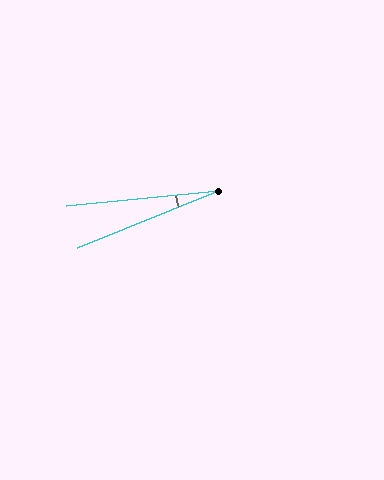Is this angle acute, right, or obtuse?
It is acute.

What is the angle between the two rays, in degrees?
Approximately 16 degrees.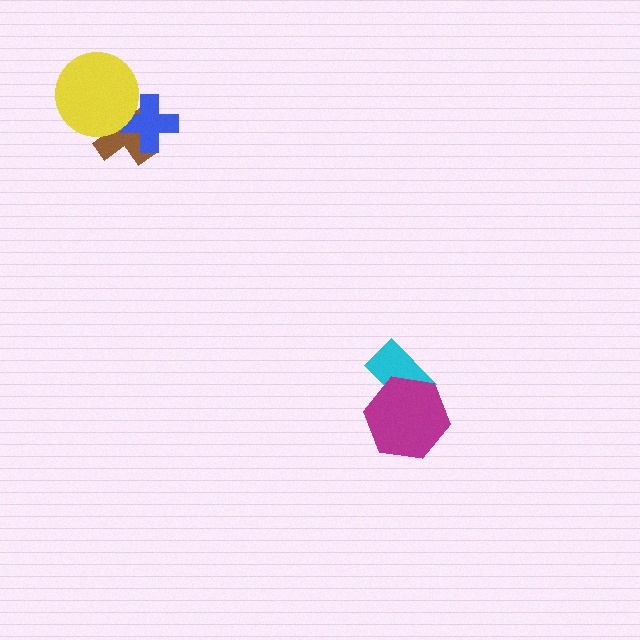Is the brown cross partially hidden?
Yes, it is partially covered by another shape.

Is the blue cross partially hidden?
Yes, it is partially covered by another shape.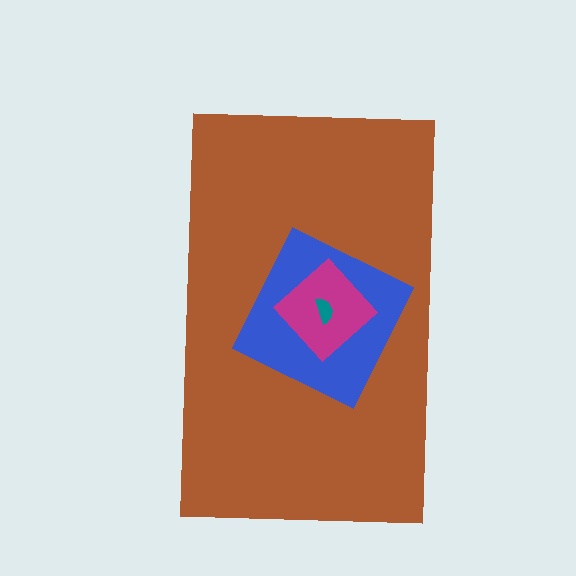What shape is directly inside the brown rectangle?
The blue square.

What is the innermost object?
The teal semicircle.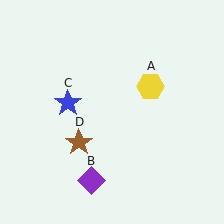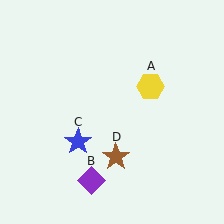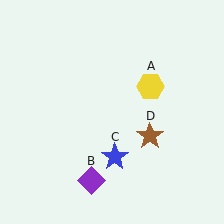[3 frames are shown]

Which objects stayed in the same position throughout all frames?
Yellow hexagon (object A) and purple diamond (object B) remained stationary.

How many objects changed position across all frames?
2 objects changed position: blue star (object C), brown star (object D).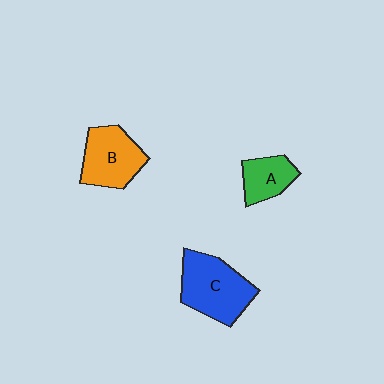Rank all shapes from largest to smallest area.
From largest to smallest: C (blue), B (orange), A (green).